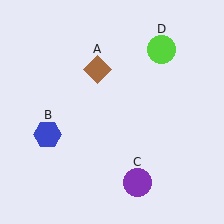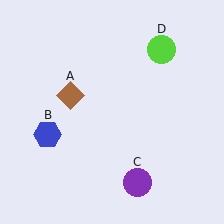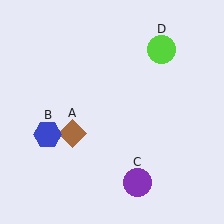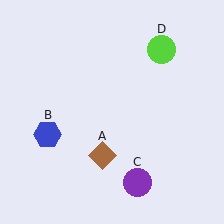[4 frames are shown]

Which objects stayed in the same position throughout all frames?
Blue hexagon (object B) and purple circle (object C) and lime circle (object D) remained stationary.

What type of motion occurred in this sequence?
The brown diamond (object A) rotated counterclockwise around the center of the scene.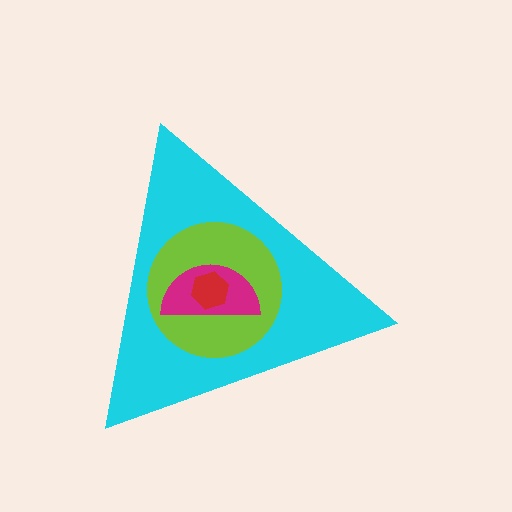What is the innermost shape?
The red hexagon.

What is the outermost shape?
The cyan triangle.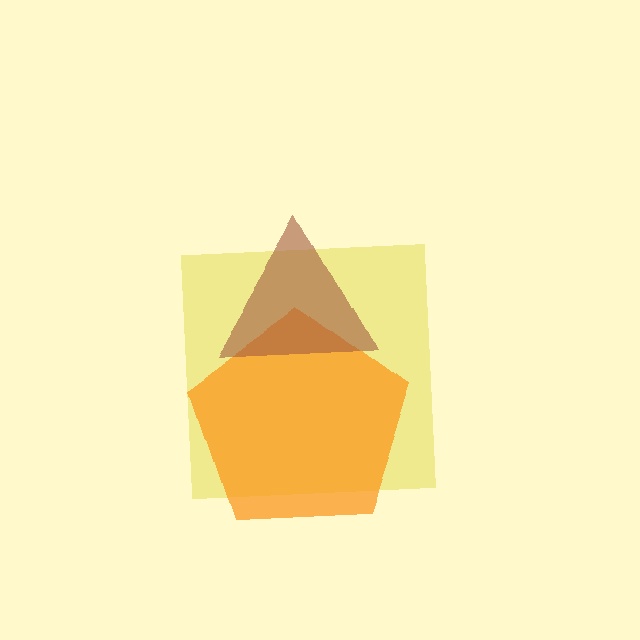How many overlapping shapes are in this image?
There are 3 overlapping shapes in the image.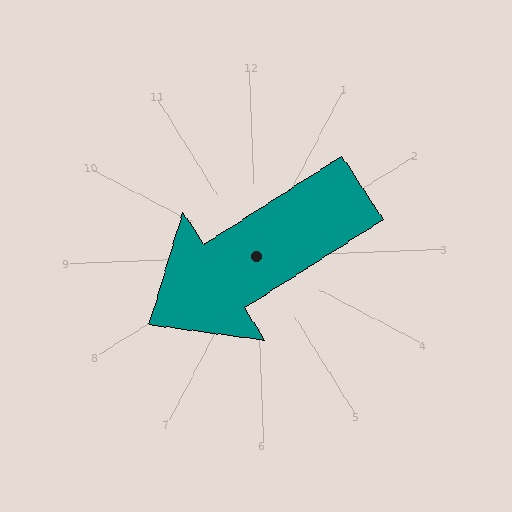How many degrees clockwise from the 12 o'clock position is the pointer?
Approximately 240 degrees.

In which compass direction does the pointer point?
Southwest.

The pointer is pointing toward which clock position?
Roughly 8 o'clock.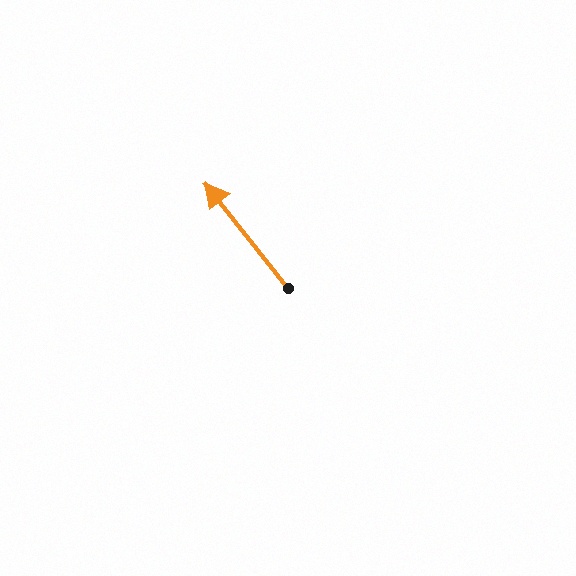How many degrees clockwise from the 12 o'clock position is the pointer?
Approximately 322 degrees.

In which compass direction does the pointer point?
Northwest.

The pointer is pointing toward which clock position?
Roughly 11 o'clock.